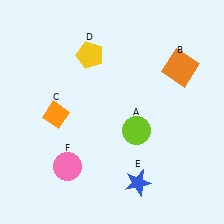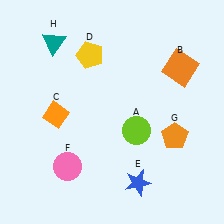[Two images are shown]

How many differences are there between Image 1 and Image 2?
There are 2 differences between the two images.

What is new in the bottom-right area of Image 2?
An orange pentagon (G) was added in the bottom-right area of Image 2.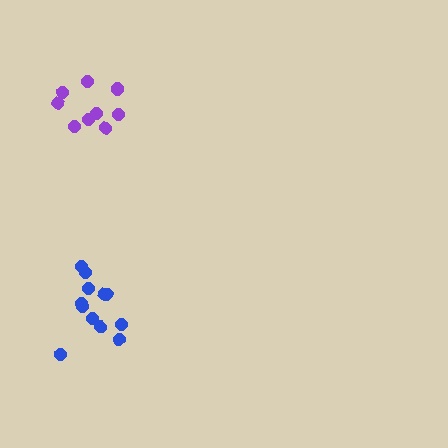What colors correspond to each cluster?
The clusters are colored: blue, purple.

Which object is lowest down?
The blue cluster is bottommost.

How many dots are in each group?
Group 1: 12 dots, Group 2: 9 dots (21 total).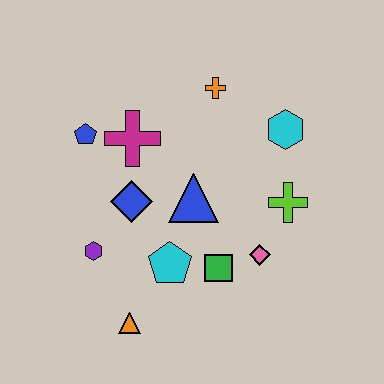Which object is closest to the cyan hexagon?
The lime cross is closest to the cyan hexagon.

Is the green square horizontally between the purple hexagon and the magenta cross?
No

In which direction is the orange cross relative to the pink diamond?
The orange cross is above the pink diamond.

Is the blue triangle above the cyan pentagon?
Yes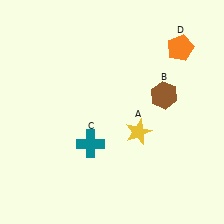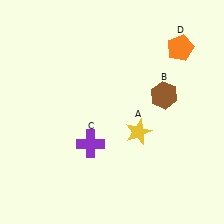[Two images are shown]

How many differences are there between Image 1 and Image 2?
There is 1 difference between the two images.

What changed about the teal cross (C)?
In Image 1, C is teal. In Image 2, it changed to purple.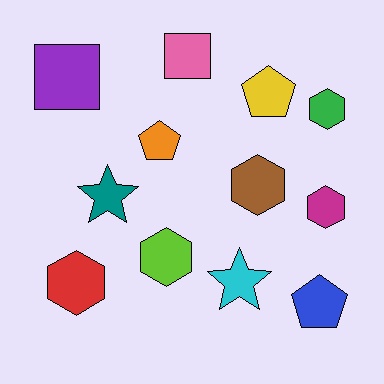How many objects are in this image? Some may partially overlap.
There are 12 objects.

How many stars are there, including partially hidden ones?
There are 2 stars.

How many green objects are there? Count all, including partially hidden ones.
There is 1 green object.